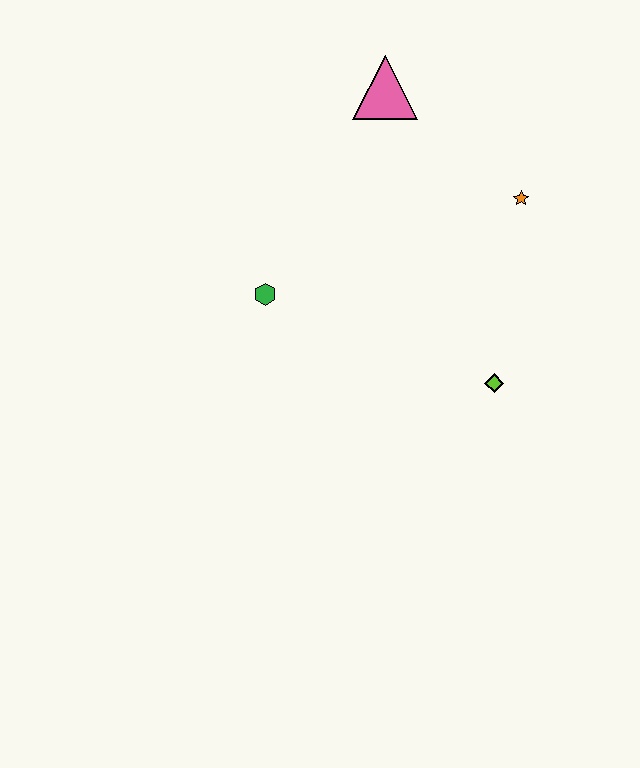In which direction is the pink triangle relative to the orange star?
The pink triangle is to the left of the orange star.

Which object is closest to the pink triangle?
The orange star is closest to the pink triangle.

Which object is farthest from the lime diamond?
The pink triangle is farthest from the lime diamond.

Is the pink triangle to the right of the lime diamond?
No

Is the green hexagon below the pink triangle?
Yes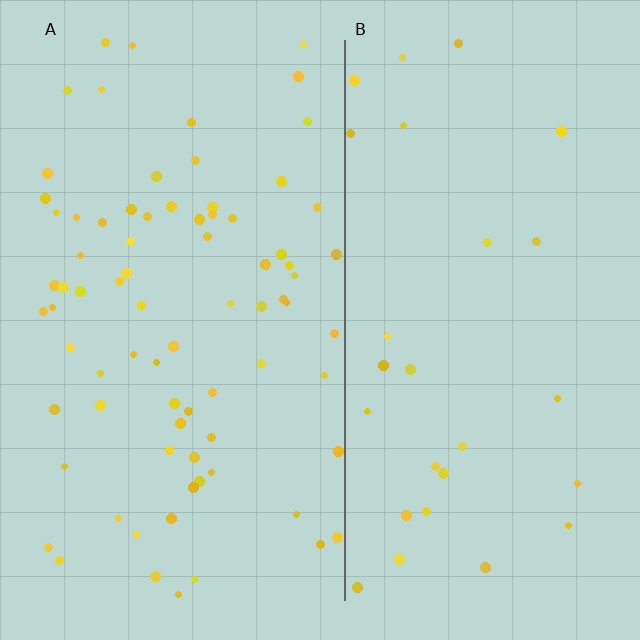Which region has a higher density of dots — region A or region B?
A (the left).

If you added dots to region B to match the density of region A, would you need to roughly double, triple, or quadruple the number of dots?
Approximately triple.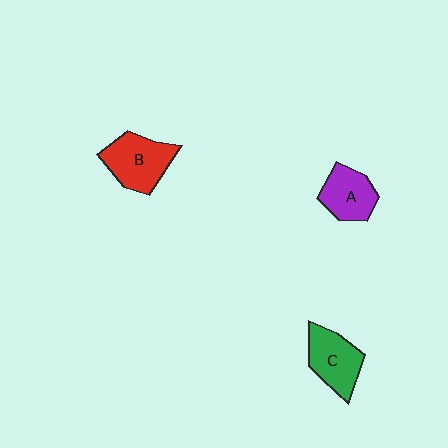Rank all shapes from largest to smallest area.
From largest to smallest: B (red), C (green), A (purple).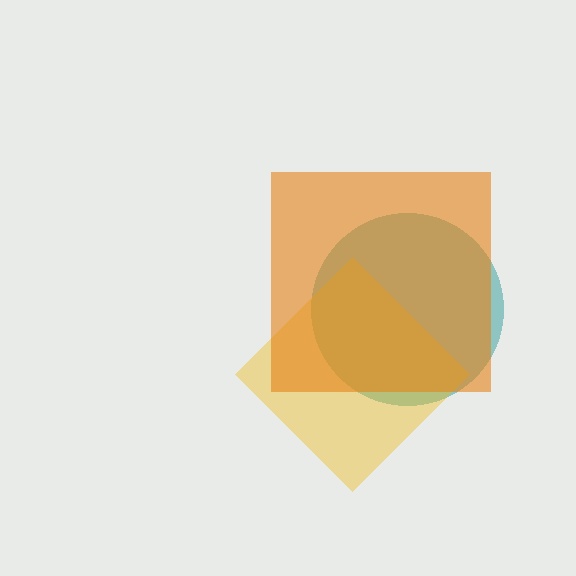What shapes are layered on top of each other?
The layered shapes are: a teal circle, a yellow diamond, an orange square.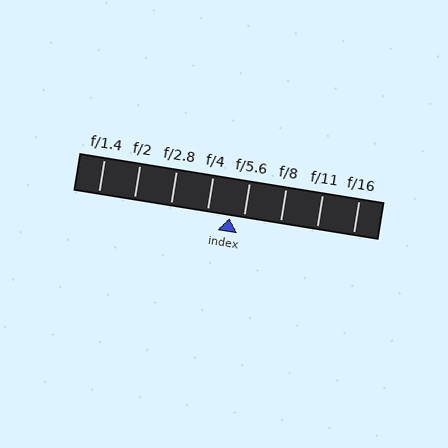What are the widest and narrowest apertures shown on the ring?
The widest aperture shown is f/1.4 and the narrowest is f/16.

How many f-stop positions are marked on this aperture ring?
There are 8 f-stop positions marked.